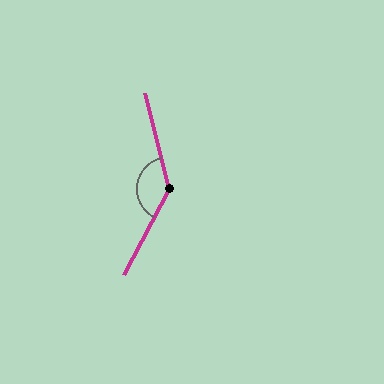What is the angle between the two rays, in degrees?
Approximately 138 degrees.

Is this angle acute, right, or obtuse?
It is obtuse.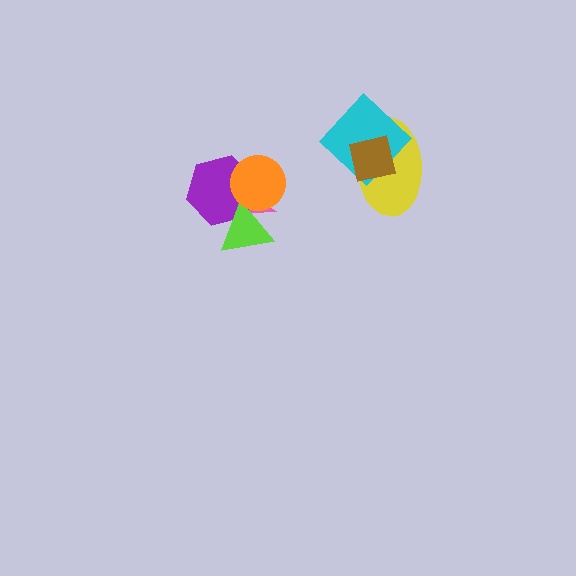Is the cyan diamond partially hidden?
Yes, it is partially covered by another shape.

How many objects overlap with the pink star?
3 objects overlap with the pink star.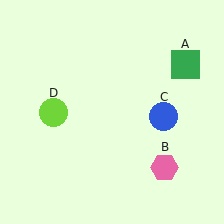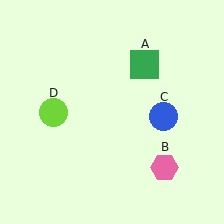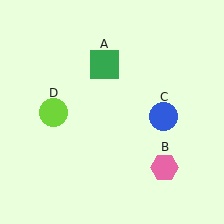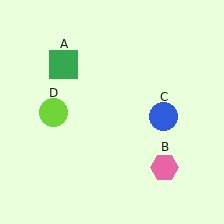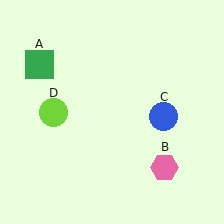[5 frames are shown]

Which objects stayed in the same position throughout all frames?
Pink hexagon (object B) and blue circle (object C) and lime circle (object D) remained stationary.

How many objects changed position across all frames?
1 object changed position: green square (object A).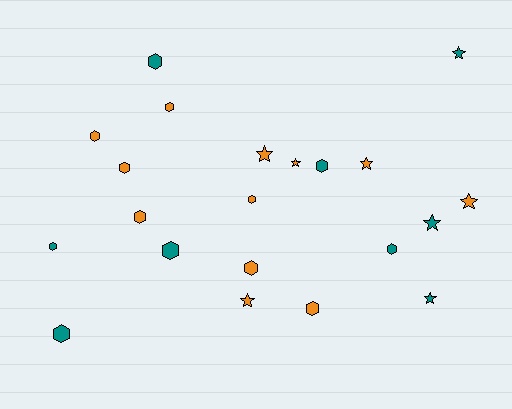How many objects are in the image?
There are 21 objects.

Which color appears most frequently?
Orange, with 12 objects.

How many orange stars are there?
There are 5 orange stars.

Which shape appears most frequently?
Hexagon, with 13 objects.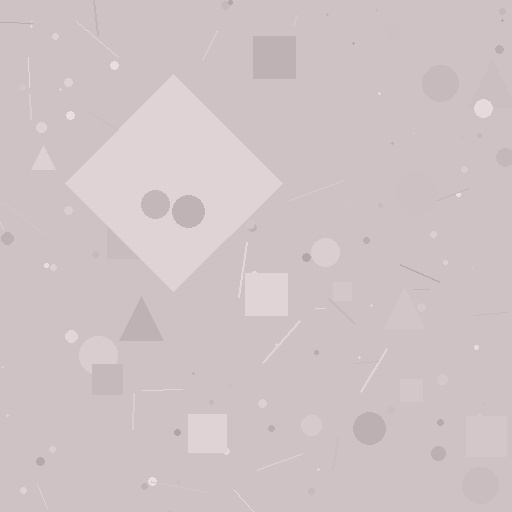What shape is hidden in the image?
A diamond is hidden in the image.